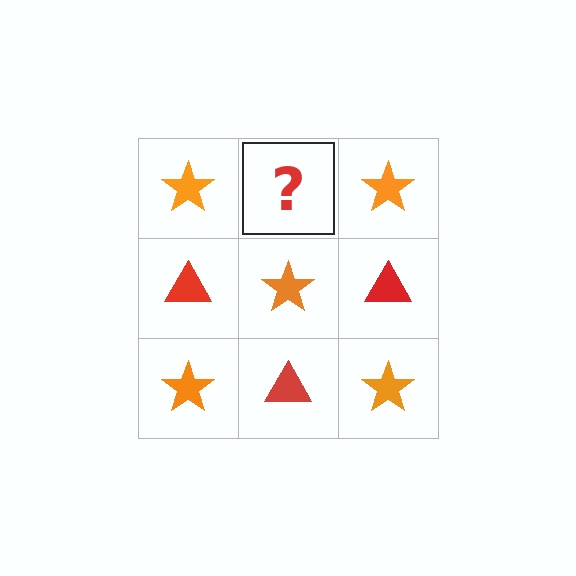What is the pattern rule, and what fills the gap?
The rule is that it alternates orange star and red triangle in a checkerboard pattern. The gap should be filled with a red triangle.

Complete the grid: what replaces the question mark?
The question mark should be replaced with a red triangle.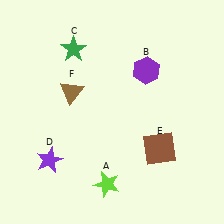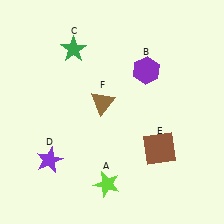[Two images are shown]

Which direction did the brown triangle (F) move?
The brown triangle (F) moved right.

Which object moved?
The brown triangle (F) moved right.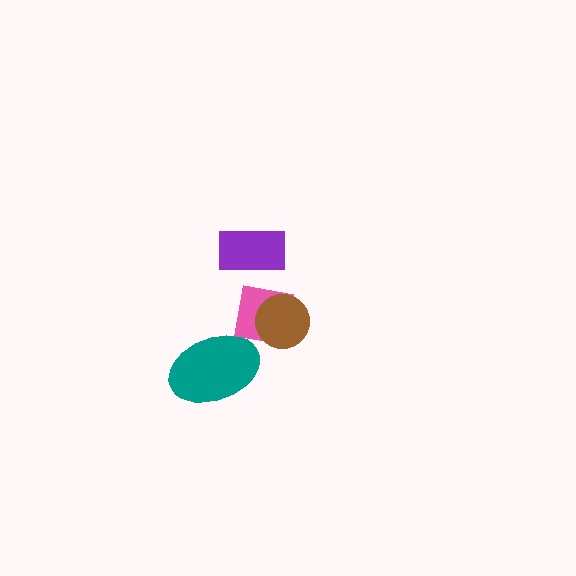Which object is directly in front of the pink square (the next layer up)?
The teal ellipse is directly in front of the pink square.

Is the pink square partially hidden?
Yes, it is partially covered by another shape.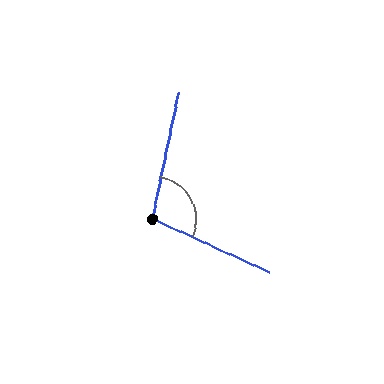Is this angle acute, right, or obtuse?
It is obtuse.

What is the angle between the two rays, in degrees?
Approximately 103 degrees.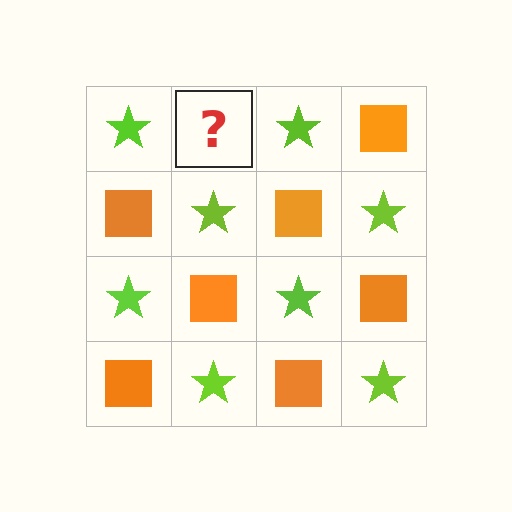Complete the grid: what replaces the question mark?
The question mark should be replaced with an orange square.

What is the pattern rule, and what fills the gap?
The rule is that it alternates lime star and orange square in a checkerboard pattern. The gap should be filled with an orange square.